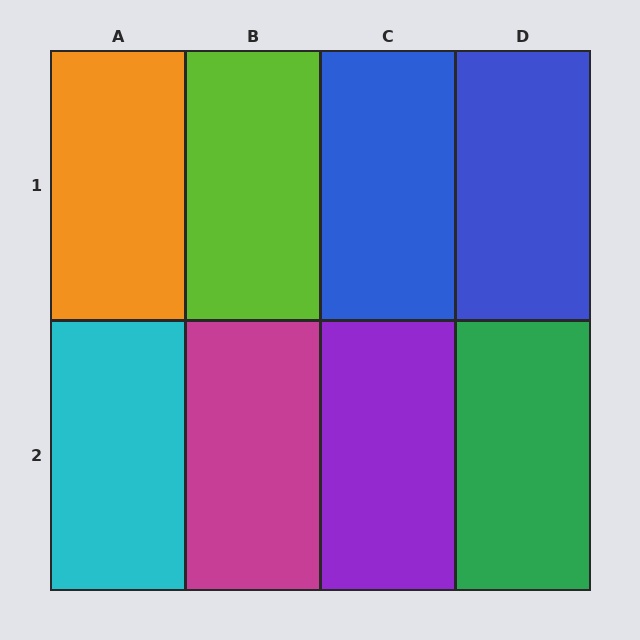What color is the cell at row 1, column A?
Orange.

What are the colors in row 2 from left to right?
Cyan, magenta, purple, green.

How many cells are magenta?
1 cell is magenta.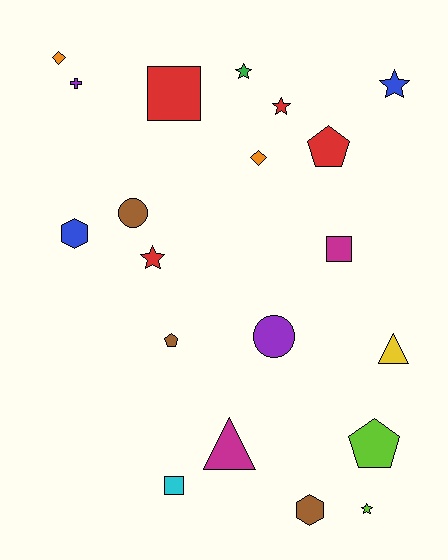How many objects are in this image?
There are 20 objects.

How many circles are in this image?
There are 2 circles.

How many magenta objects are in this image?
There are 2 magenta objects.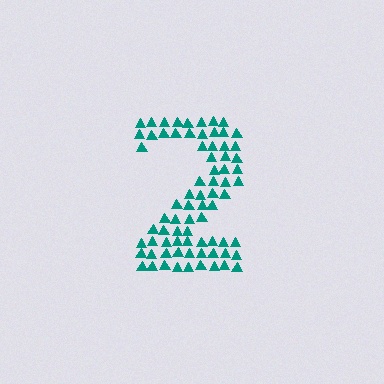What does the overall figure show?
The overall figure shows the digit 2.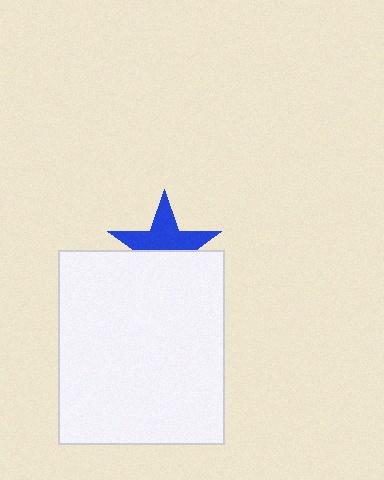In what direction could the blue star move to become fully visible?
The blue star could move up. That would shift it out from behind the white rectangle entirely.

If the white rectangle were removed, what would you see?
You would see the complete blue star.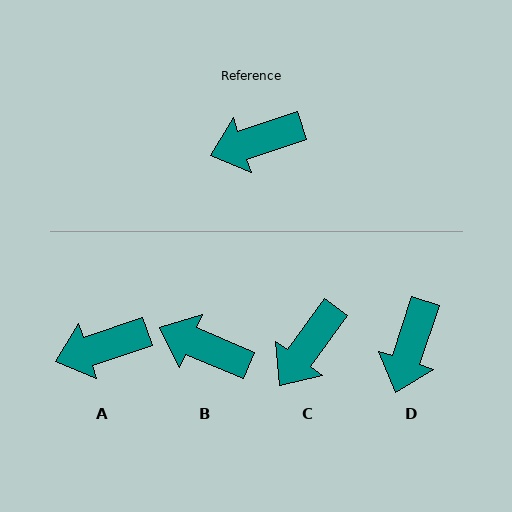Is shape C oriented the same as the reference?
No, it is off by about 36 degrees.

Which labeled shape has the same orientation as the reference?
A.